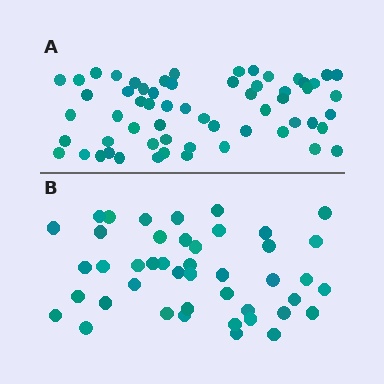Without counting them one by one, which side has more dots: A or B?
Region A (the top region) has more dots.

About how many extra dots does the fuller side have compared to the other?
Region A has approximately 15 more dots than region B.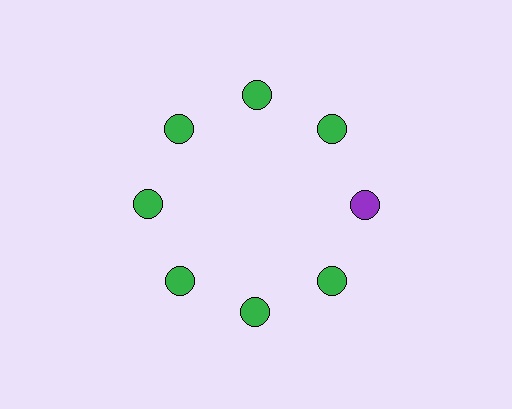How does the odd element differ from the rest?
It has a different color: purple instead of green.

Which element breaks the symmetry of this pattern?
The purple circle at roughly the 3 o'clock position breaks the symmetry. All other shapes are green circles.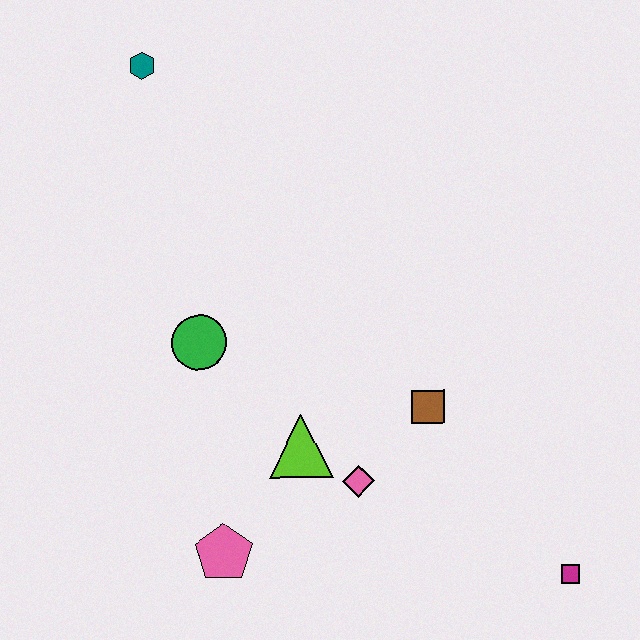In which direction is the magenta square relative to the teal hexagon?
The magenta square is below the teal hexagon.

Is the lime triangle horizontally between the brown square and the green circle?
Yes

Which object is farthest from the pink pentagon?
The teal hexagon is farthest from the pink pentagon.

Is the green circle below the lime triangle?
No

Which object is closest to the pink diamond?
The lime triangle is closest to the pink diamond.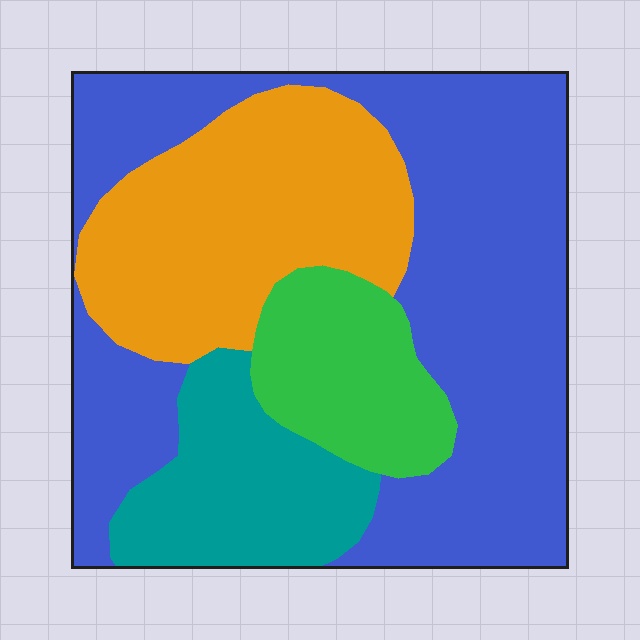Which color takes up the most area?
Blue, at roughly 50%.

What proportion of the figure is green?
Green covers around 10% of the figure.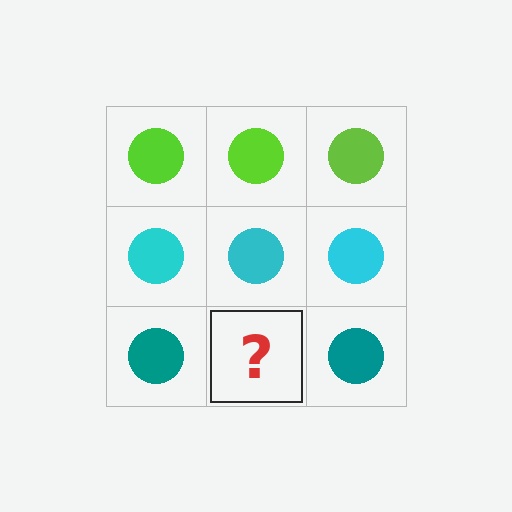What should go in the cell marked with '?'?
The missing cell should contain a teal circle.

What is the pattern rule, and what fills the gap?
The rule is that each row has a consistent color. The gap should be filled with a teal circle.